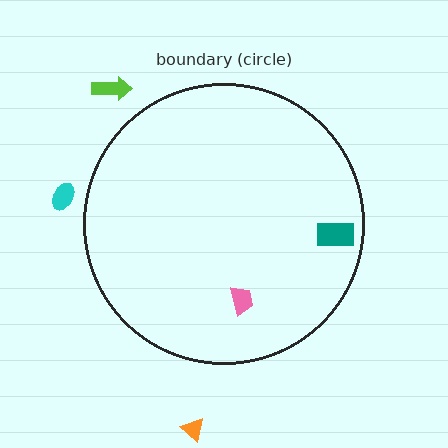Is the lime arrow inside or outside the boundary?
Outside.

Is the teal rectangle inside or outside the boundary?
Inside.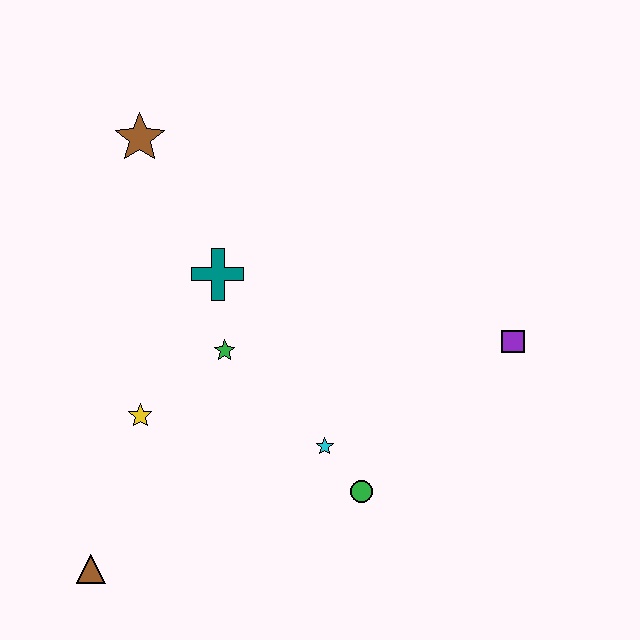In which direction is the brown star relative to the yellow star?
The brown star is above the yellow star.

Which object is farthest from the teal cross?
The brown triangle is farthest from the teal cross.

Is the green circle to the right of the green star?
Yes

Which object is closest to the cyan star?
The green circle is closest to the cyan star.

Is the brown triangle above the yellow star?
No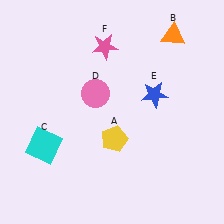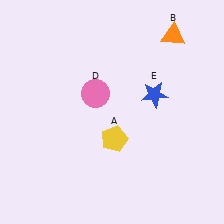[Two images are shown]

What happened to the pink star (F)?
The pink star (F) was removed in Image 2. It was in the top-left area of Image 1.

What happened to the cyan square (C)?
The cyan square (C) was removed in Image 2. It was in the bottom-left area of Image 1.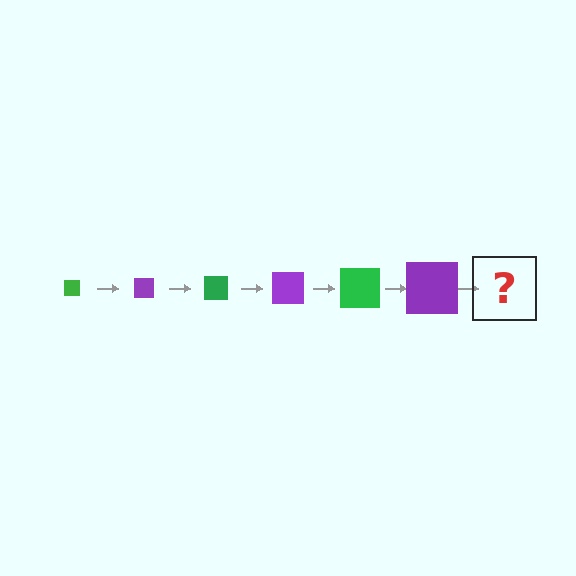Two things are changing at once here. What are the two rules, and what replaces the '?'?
The two rules are that the square grows larger each step and the color cycles through green and purple. The '?' should be a green square, larger than the previous one.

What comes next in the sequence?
The next element should be a green square, larger than the previous one.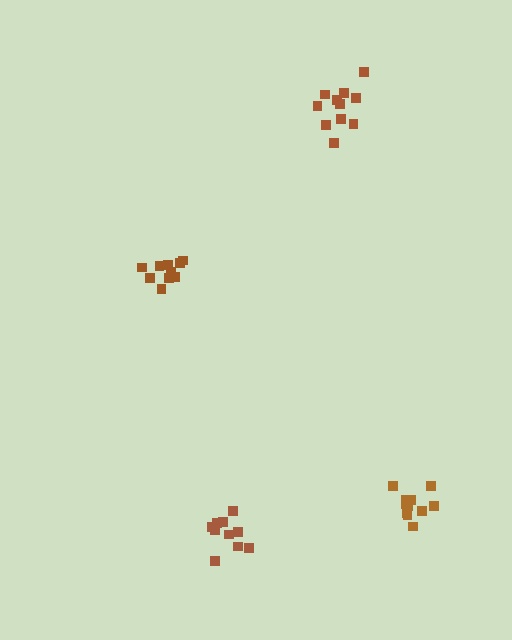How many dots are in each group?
Group 1: 11 dots, Group 2: 11 dots, Group 3: 10 dots, Group 4: 10 dots (42 total).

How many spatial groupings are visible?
There are 4 spatial groupings.